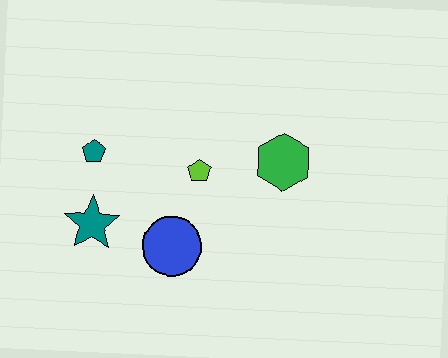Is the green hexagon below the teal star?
No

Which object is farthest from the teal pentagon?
The green hexagon is farthest from the teal pentagon.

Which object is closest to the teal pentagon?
The teal star is closest to the teal pentagon.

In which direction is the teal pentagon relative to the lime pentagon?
The teal pentagon is to the left of the lime pentagon.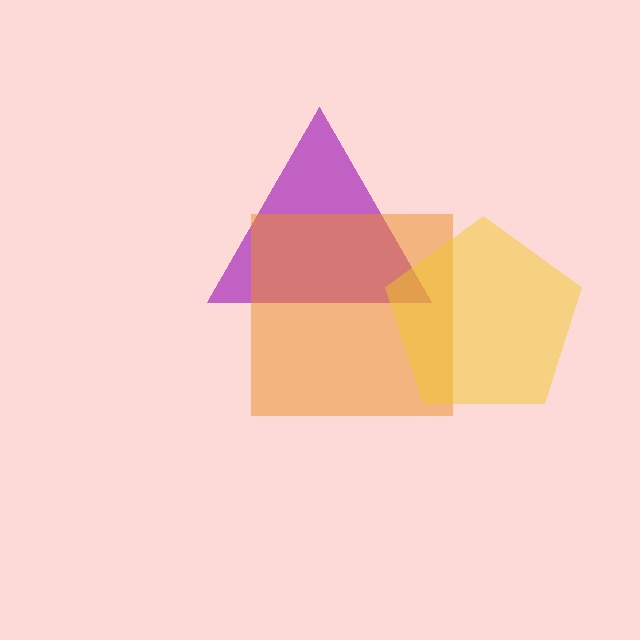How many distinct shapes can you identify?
There are 3 distinct shapes: a purple triangle, an orange square, a yellow pentagon.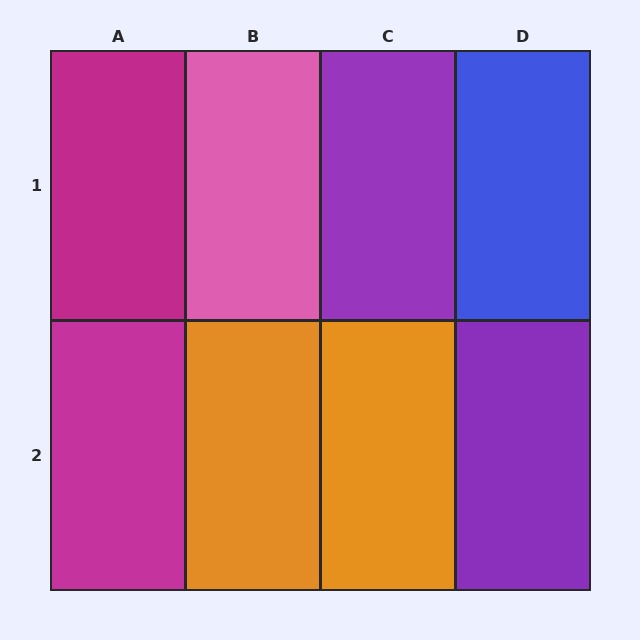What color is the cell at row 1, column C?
Purple.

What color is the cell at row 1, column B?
Pink.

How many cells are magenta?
2 cells are magenta.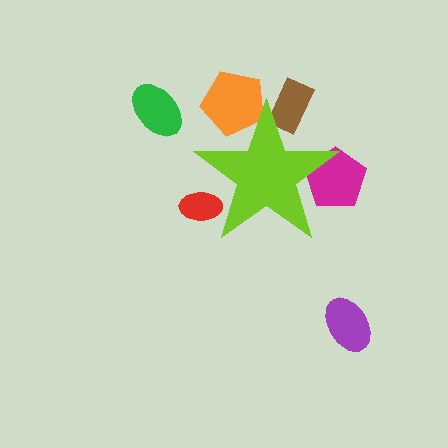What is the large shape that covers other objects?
A lime star.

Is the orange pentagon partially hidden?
Yes, the orange pentagon is partially hidden behind the lime star.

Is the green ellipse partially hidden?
No, the green ellipse is fully visible.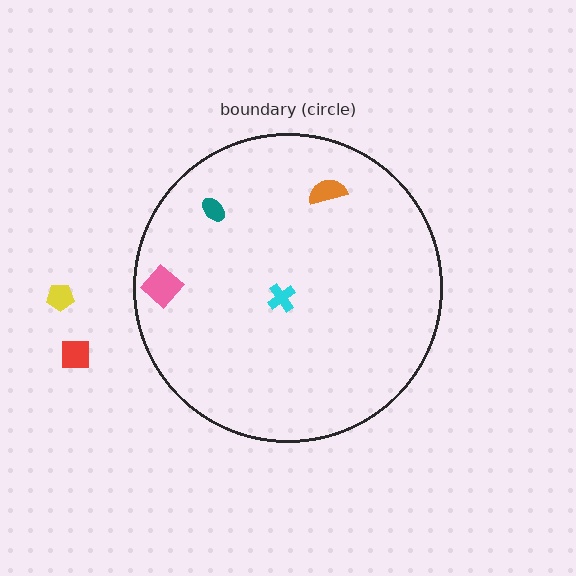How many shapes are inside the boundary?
4 inside, 2 outside.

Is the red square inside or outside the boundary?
Outside.